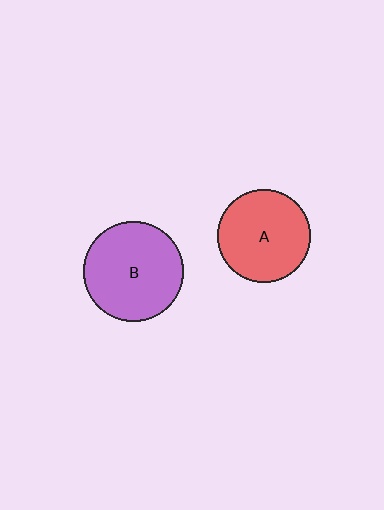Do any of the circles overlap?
No, none of the circles overlap.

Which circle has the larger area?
Circle B (purple).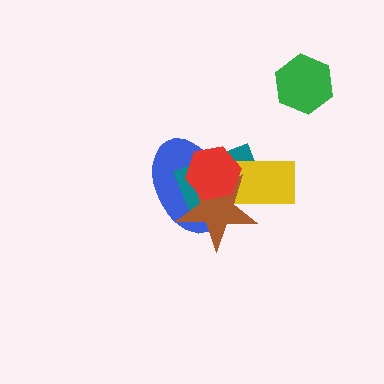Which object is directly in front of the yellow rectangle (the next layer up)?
The brown star is directly in front of the yellow rectangle.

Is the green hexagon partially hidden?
No, no other shape covers it.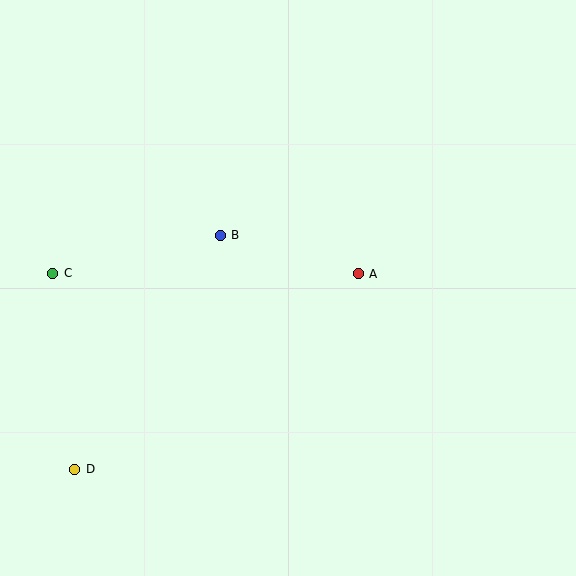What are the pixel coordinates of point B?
Point B is at (220, 235).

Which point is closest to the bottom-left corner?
Point D is closest to the bottom-left corner.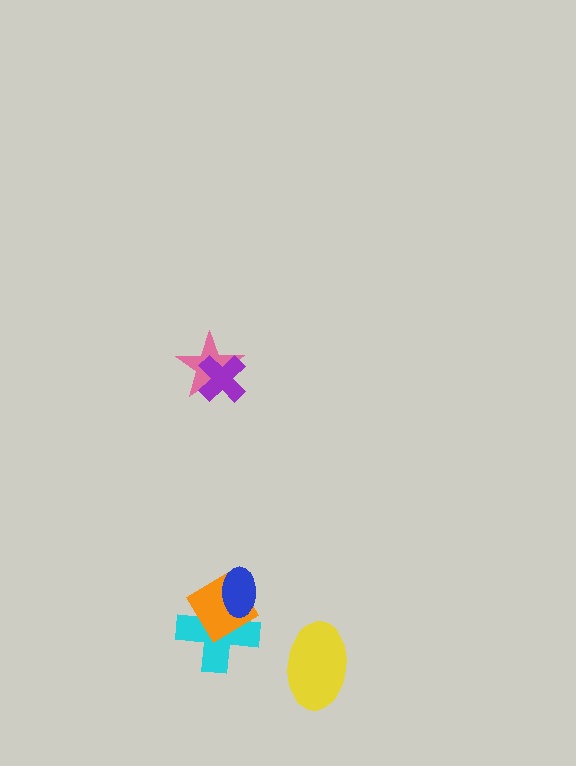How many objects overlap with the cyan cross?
2 objects overlap with the cyan cross.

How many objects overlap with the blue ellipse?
2 objects overlap with the blue ellipse.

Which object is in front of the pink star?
The purple cross is in front of the pink star.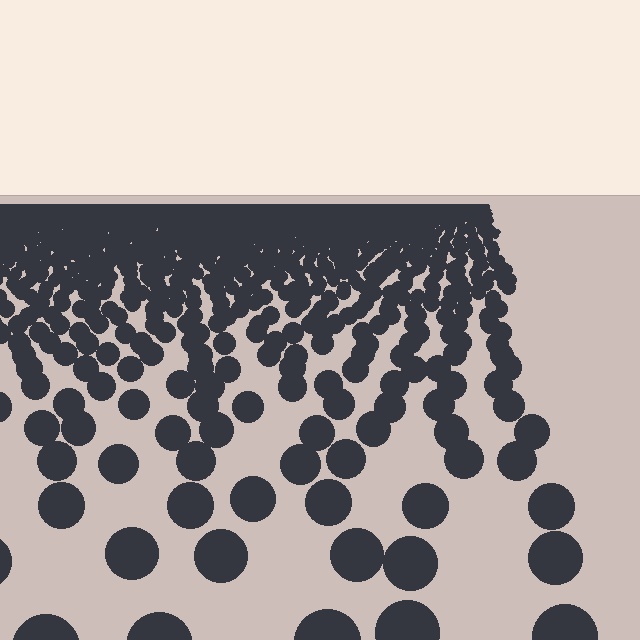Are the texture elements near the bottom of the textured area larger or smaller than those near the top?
Larger. Near the bottom, elements are closer to the viewer and appear at a bigger on-screen size.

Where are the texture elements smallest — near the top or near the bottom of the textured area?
Near the top.